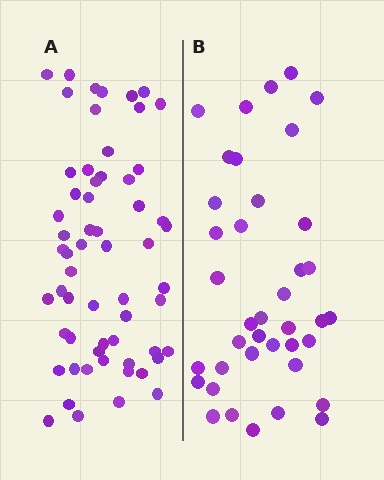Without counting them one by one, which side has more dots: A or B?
Region A (the left region) has more dots.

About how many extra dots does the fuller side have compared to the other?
Region A has approximately 20 more dots than region B.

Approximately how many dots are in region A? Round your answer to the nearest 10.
About 60 dots.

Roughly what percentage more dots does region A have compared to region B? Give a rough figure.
About 55% more.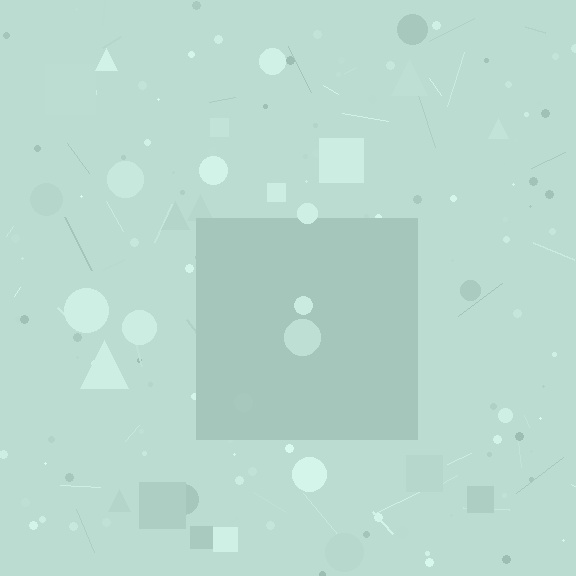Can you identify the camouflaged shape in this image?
The camouflaged shape is a square.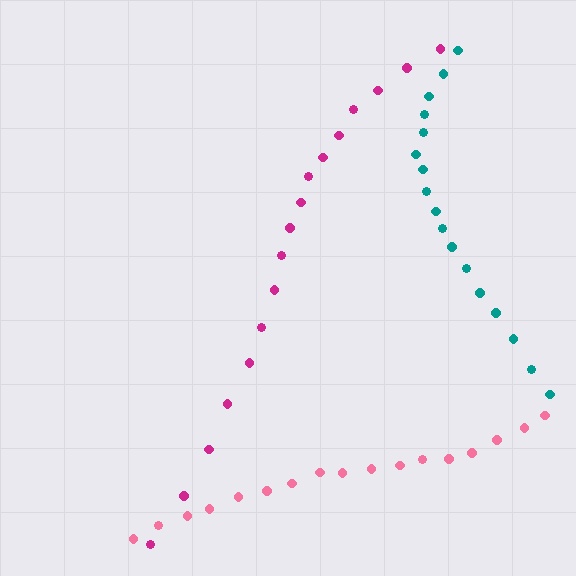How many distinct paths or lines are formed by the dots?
There are 3 distinct paths.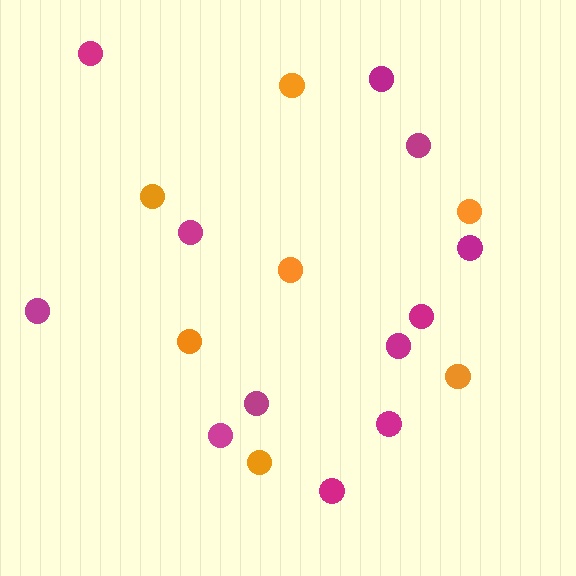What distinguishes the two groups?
There are 2 groups: one group of orange circles (7) and one group of magenta circles (12).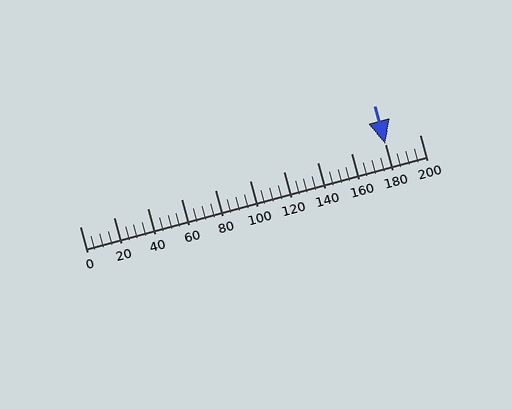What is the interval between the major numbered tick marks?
The major tick marks are spaced 20 units apart.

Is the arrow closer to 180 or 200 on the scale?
The arrow is closer to 180.